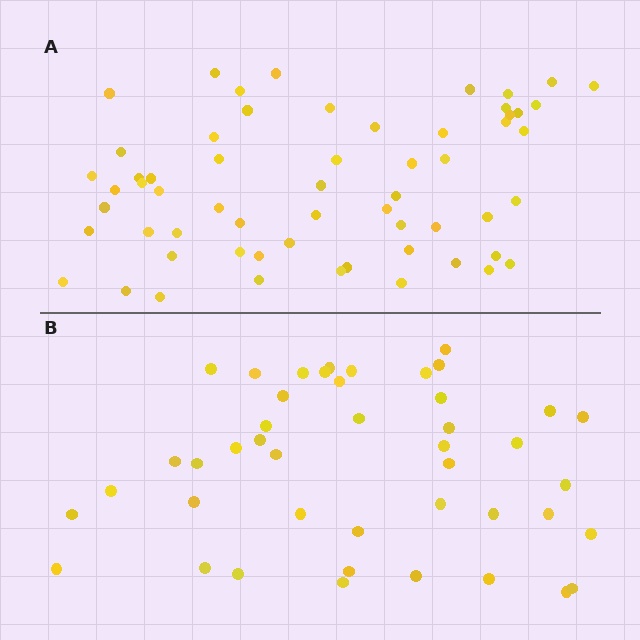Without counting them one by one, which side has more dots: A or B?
Region A (the top region) has more dots.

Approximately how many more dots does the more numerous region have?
Region A has approximately 15 more dots than region B.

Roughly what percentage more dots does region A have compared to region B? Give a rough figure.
About 35% more.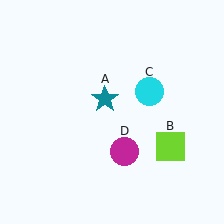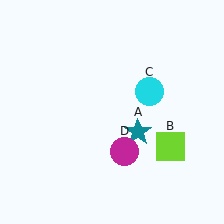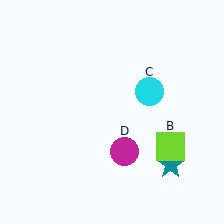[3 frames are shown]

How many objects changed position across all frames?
1 object changed position: teal star (object A).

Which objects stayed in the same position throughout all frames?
Lime square (object B) and cyan circle (object C) and magenta circle (object D) remained stationary.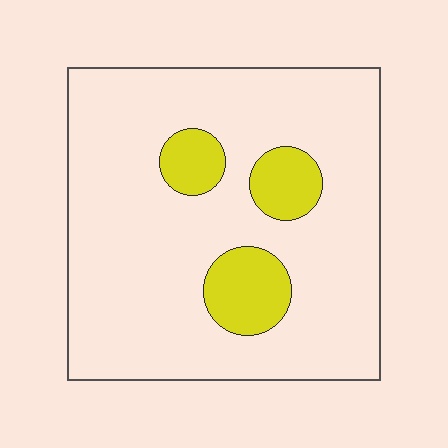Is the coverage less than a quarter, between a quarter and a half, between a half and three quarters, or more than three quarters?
Less than a quarter.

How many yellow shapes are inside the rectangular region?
3.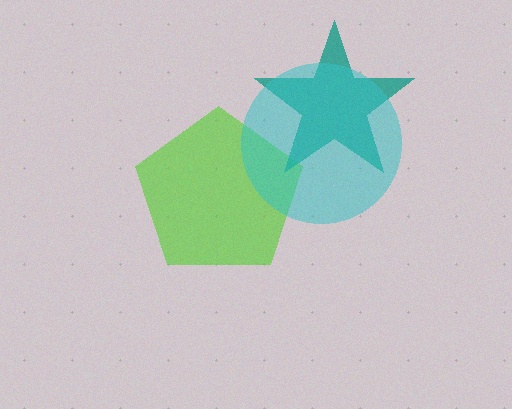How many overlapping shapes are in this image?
There are 3 overlapping shapes in the image.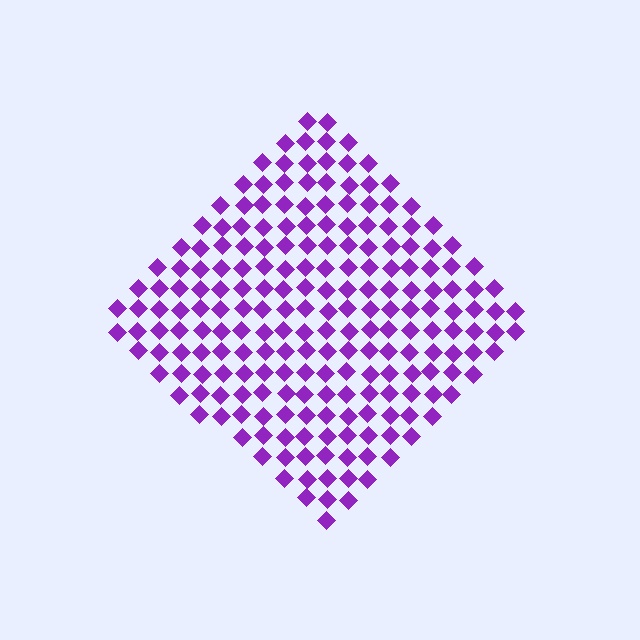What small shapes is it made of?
It is made of small diamonds.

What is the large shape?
The large shape is a diamond.